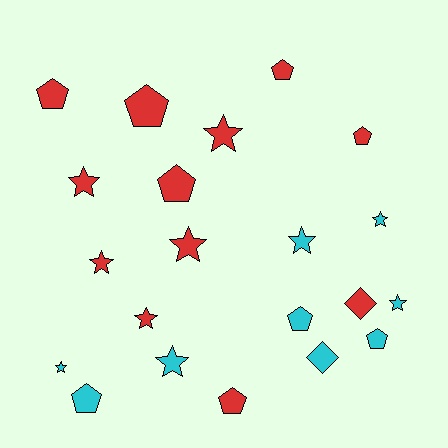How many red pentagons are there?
There are 6 red pentagons.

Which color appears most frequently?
Red, with 12 objects.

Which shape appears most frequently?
Star, with 10 objects.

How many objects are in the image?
There are 21 objects.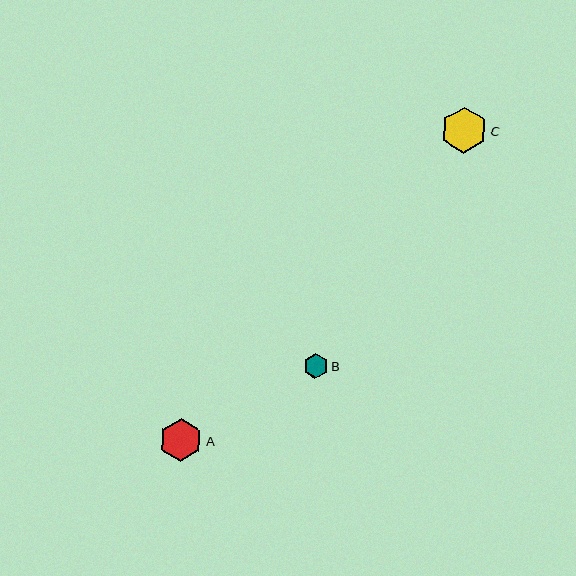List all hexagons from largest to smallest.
From largest to smallest: C, A, B.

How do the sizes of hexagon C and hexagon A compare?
Hexagon C and hexagon A are approximately the same size.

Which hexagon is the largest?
Hexagon C is the largest with a size of approximately 46 pixels.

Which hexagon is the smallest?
Hexagon B is the smallest with a size of approximately 25 pixels.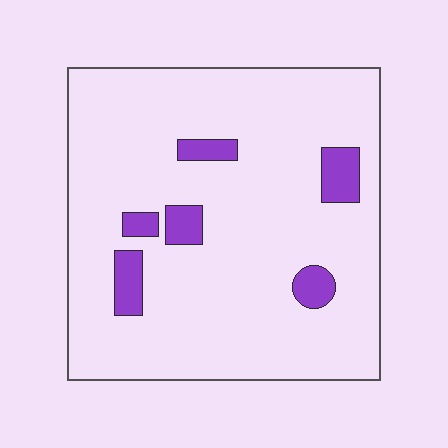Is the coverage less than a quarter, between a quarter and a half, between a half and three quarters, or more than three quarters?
Less than a quarter.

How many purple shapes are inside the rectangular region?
6.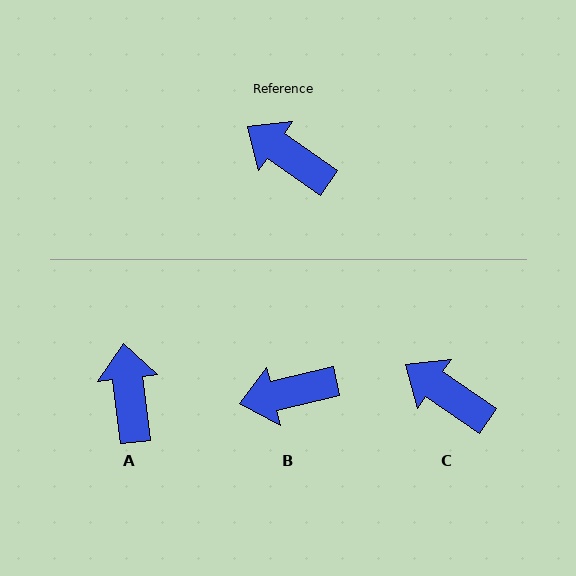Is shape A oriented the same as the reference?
No, it is off by about 49 degrees.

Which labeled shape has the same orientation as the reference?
C.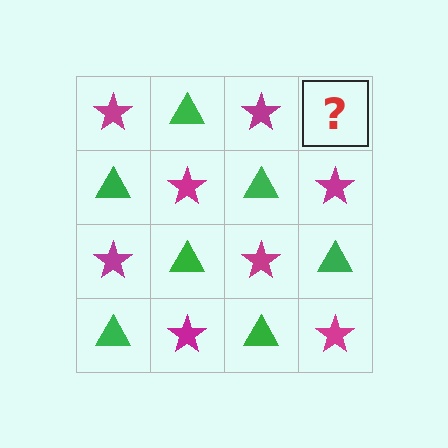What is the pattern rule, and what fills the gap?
The rule is that it alternates magenta star and green triangle in a checkerboard pattern. The gap should be filled with a green triangle.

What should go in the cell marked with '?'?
The missing cell should contain a green triangle.